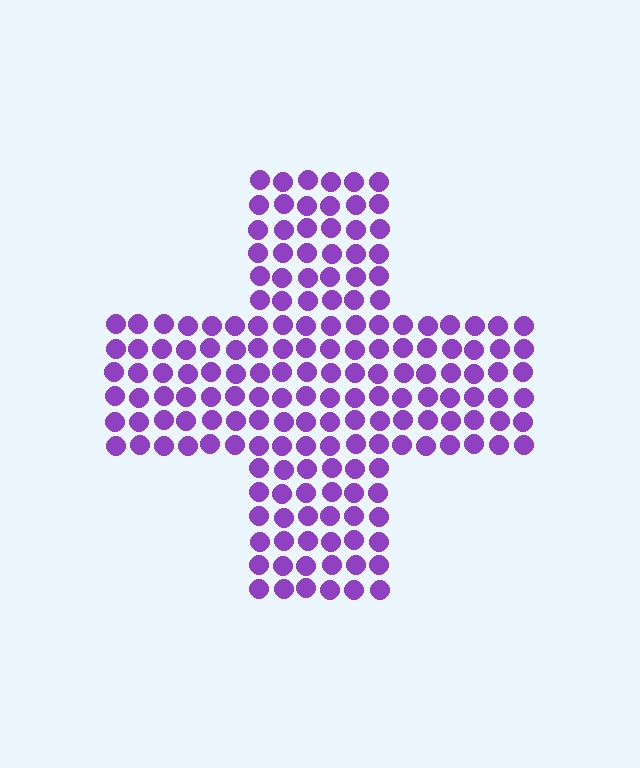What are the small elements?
The small elements are circles.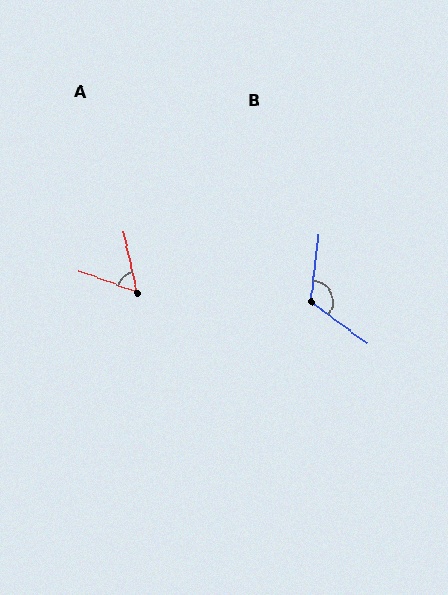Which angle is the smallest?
A, at approximately 57 degrees.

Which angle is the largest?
B, at approximately 120 degrees.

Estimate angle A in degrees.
Approximately 57 degrees.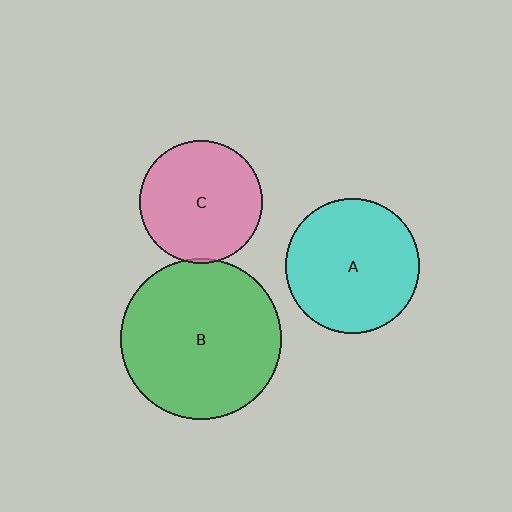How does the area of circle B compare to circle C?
Approximately 1.7 times.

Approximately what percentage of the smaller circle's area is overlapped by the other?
Approximately 5%.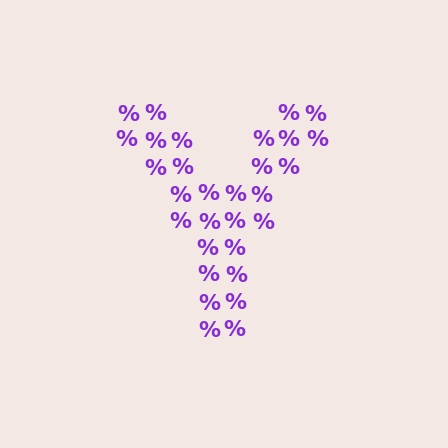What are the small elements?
The small elements are percent signs.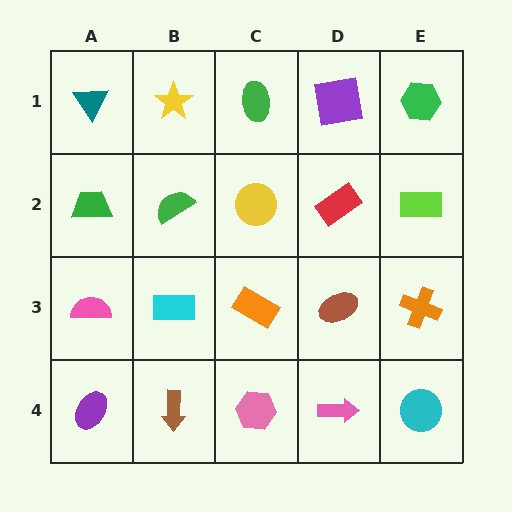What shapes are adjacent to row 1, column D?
A red rectangle (row 2, column D), a green ellipse (row 1, column C), a green hexagon (row 1, column E).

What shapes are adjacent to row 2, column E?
A green hexagon (row 1, column E), an orange cross (row 3, column E), a red rectangle (row 2, column D).